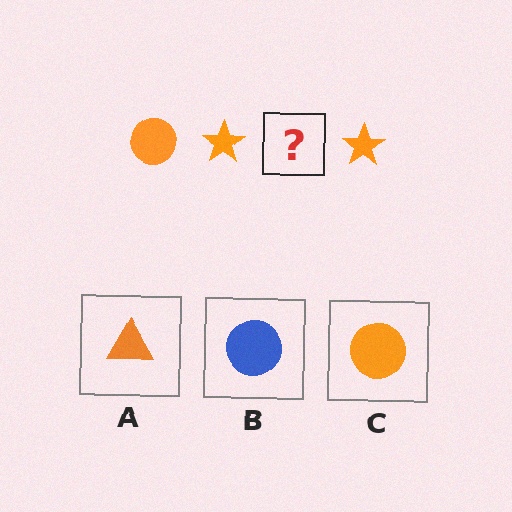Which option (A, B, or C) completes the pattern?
C.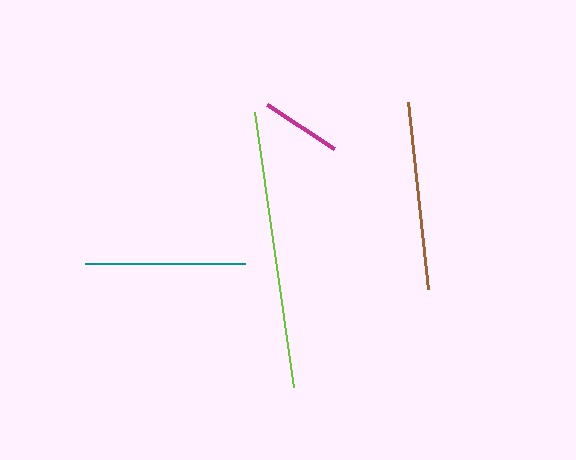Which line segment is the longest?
The lime line is the longest at approximately 277 pixels.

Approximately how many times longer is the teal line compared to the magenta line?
The teal line is approximately 2.0 times the length of the magenta line.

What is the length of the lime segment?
The lime segment is approximately 277 pixels long.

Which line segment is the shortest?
The magenta line is the shortest at approximately 80 pixels.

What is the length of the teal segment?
The teal segment is approximately 160 pixels long.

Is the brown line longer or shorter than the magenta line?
The brown line is longer than the magenta line.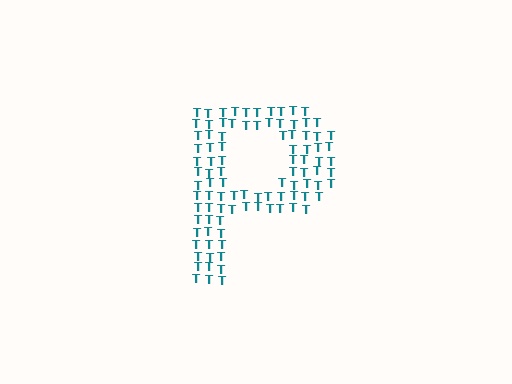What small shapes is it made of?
It is made of small letter T's.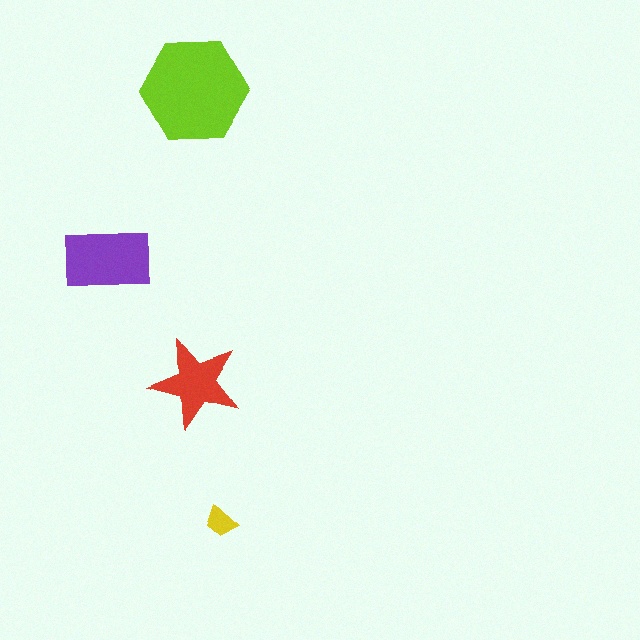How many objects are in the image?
There are 4 objects in the image.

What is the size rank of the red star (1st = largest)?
3rd.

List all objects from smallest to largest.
The yellow trapezoid, the red star, the purple rectangle, the lime hexagon.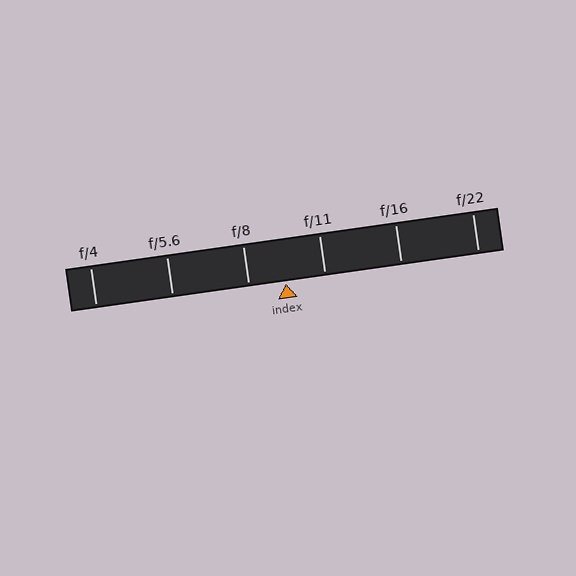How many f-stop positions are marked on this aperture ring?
There are 6 f-stop positions marked.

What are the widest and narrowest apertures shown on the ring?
The widest aperture shown is f/4 and the narrowest is f/22.